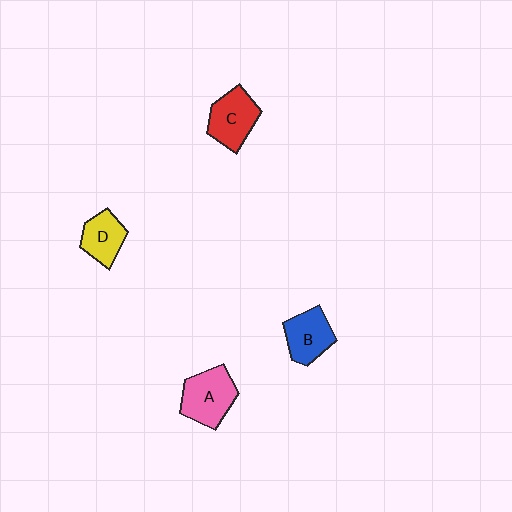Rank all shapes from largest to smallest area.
From largest to smallest: A (pink), C (red), B (blue), D (yellow).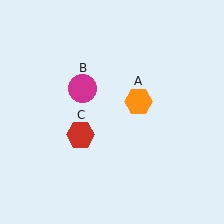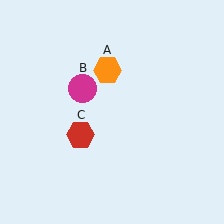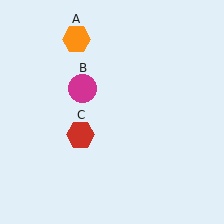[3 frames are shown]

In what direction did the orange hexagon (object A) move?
The orange hexagon (object A) moved up and to the left.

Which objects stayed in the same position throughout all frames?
Magenta circle (object B) and red hexagon (object C) remained stationary.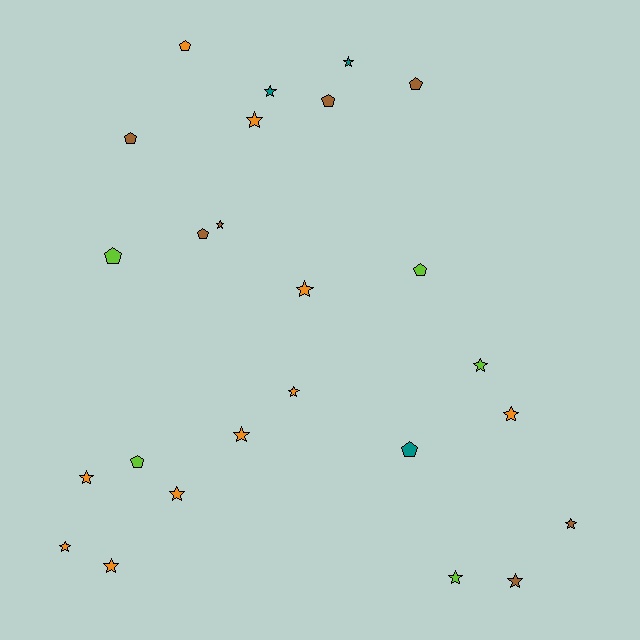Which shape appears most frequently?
Star, with 16 objects.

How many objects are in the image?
There are 25 objects.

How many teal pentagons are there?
There is 1 teal pentagon.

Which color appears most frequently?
Orange, with 10 objects.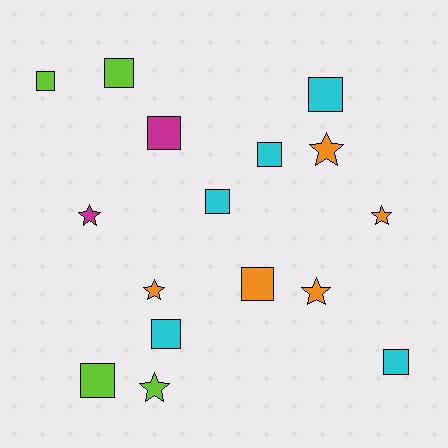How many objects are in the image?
There are 16 objects.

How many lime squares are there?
There are 3 lime squares.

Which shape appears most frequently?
Square, with 10 objects.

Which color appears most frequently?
Cyan, with 5 objects.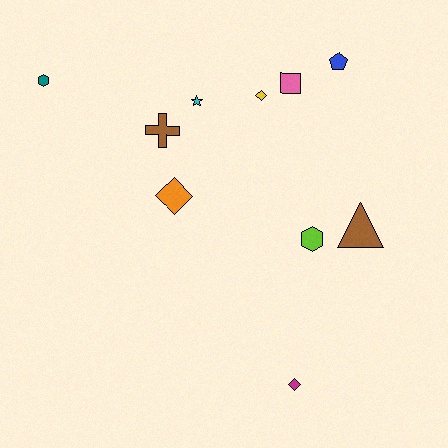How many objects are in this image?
There are 10 objects.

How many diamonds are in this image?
There are 3 diamonds.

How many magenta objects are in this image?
There is 1 magenta object.